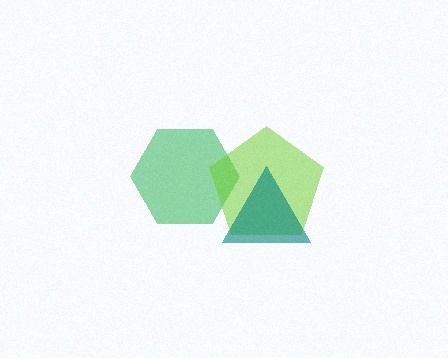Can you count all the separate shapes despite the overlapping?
Yes, there are 3 separate shapes.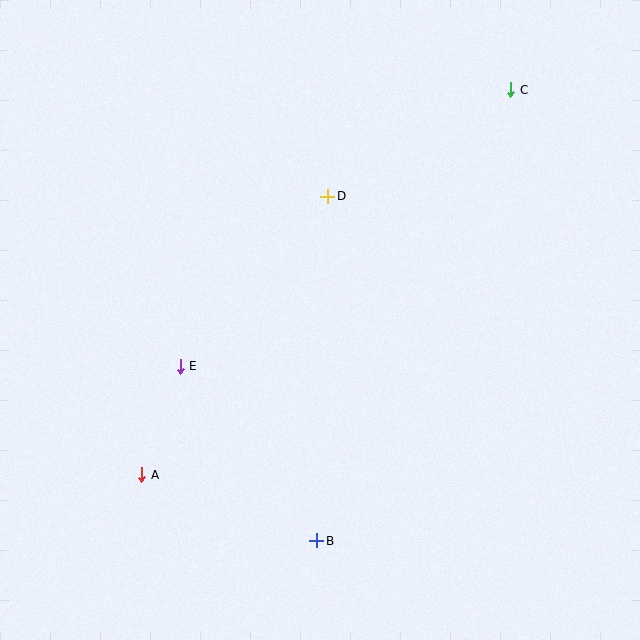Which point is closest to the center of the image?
Point D at (328, 196) is closest to the center.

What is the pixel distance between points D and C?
The distance between D and C is 212 pixels.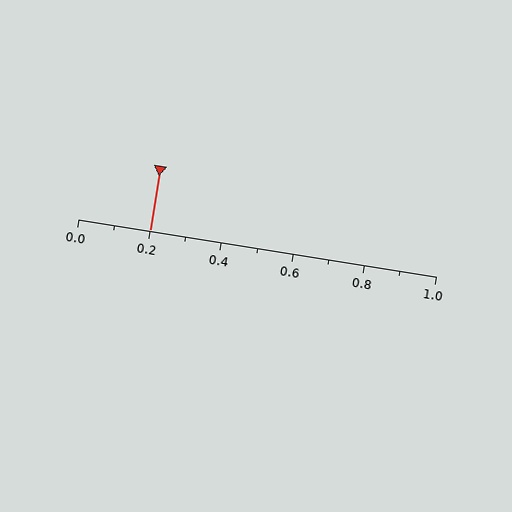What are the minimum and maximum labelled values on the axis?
The axis runs from 0.0 to 1.0.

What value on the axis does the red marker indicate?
The marker indicates approximately 0.2.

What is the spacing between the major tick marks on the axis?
The major ticks are spaced 0.2 apart.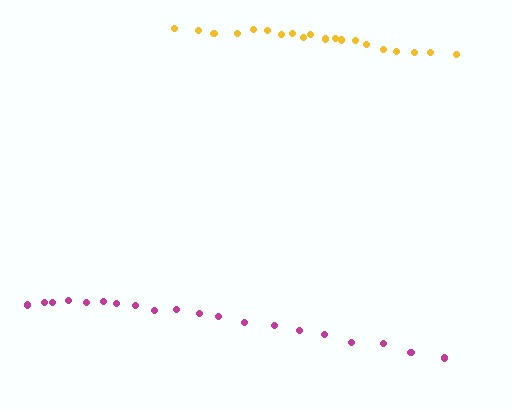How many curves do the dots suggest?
There are 2 distinct paths.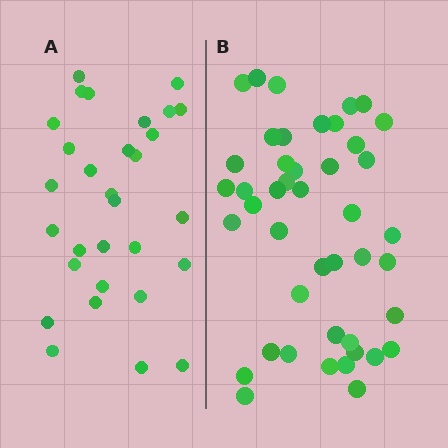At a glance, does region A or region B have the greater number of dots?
Region B (the right region) has more dots.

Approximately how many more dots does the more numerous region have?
Region B has approximately 15 more dots than region A.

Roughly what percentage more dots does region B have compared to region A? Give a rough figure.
About 45% more.